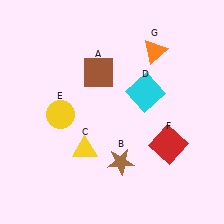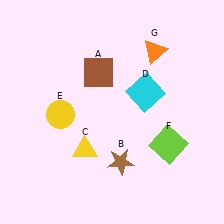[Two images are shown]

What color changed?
The square (F) changed from red in Image 1 to lime in Image 2.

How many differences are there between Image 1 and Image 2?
There is 1 difference between the two images.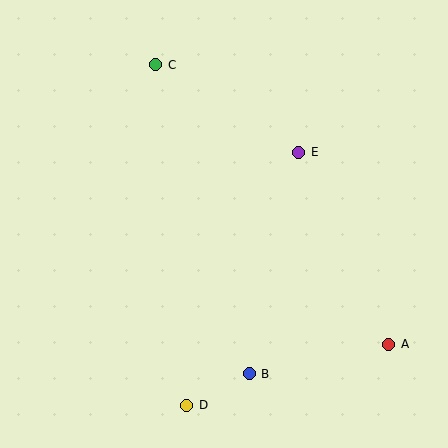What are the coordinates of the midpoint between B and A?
The midpoint between B and A is at (319, 359).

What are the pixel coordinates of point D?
Point D is at (187, 405).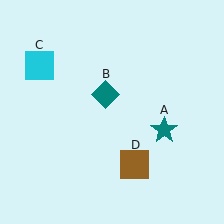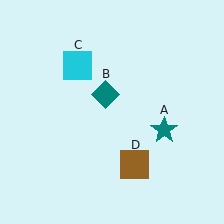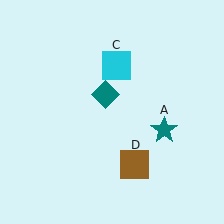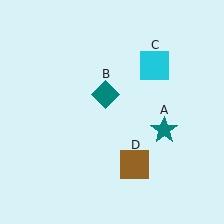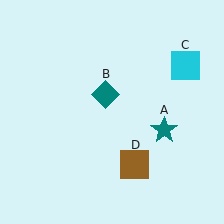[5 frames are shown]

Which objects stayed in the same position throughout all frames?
Teal star (object A) and teal diamond (object B) and brown square (object D) remained stationary.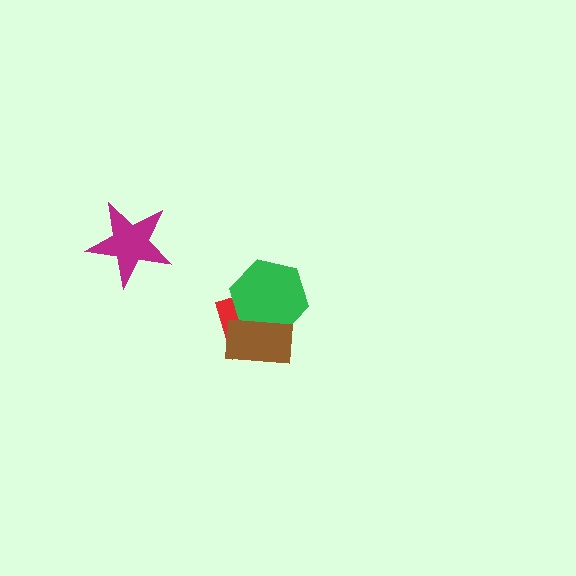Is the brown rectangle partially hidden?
No, no other shape covers it.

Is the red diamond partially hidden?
Yes, it is partially covered by another shape.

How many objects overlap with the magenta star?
0 objects overlap with the magenta star.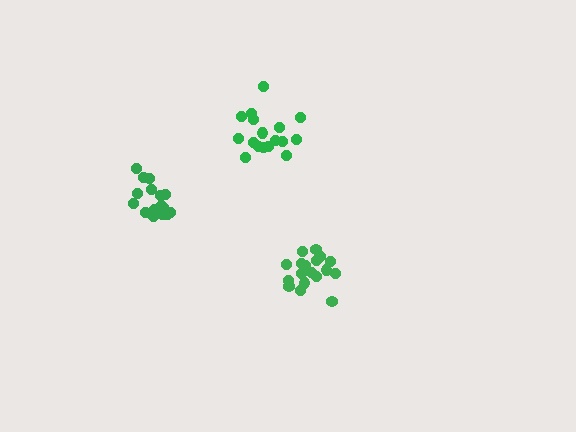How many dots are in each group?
Group 1: 18 dots, Group 2: 18 dots, Group 3: 17 dots (53 total).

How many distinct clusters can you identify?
There are 3 distinct clusters.